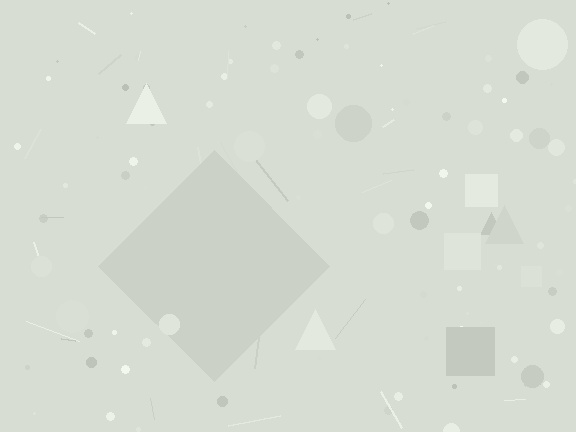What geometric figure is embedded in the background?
A diamond is embedded in the background.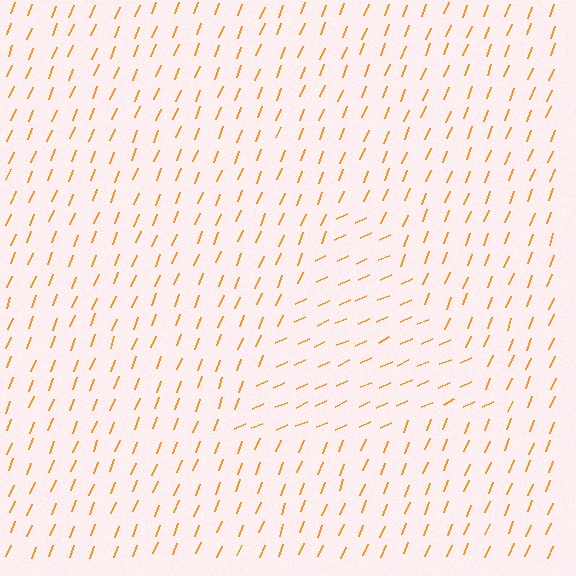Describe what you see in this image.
The image is filled with small orange line segments. A triangle region in the image has lines oriented differently from the surrounding lines, creating a visible texture boundary.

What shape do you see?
I see a triangle.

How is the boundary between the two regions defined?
The boundary is defined purely by a change in line orientation (approximately 45 degrees difference). All lines are the same color and thickness.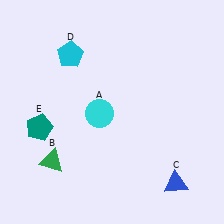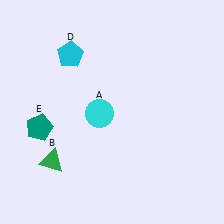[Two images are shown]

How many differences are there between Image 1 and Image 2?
There is 1 difference between the two images.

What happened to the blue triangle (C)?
The blue triangle (C) was removed in Image 2. It was in the bottom-right area of Image 1.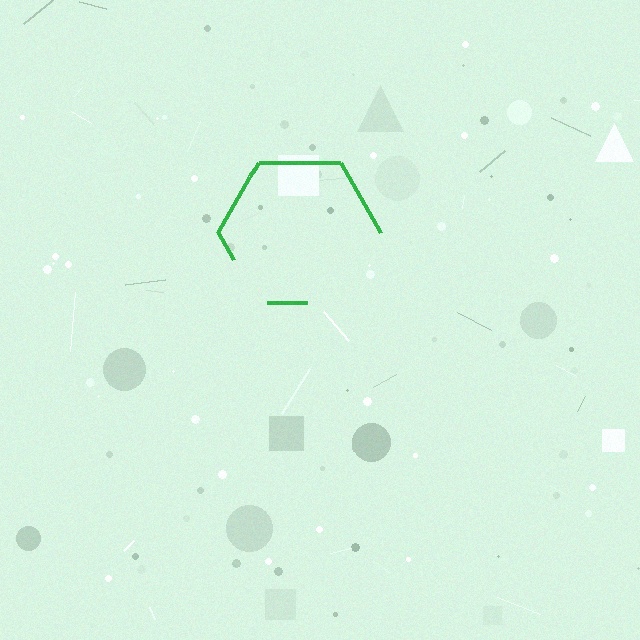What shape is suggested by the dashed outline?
The dashed outline suggests a hexagon.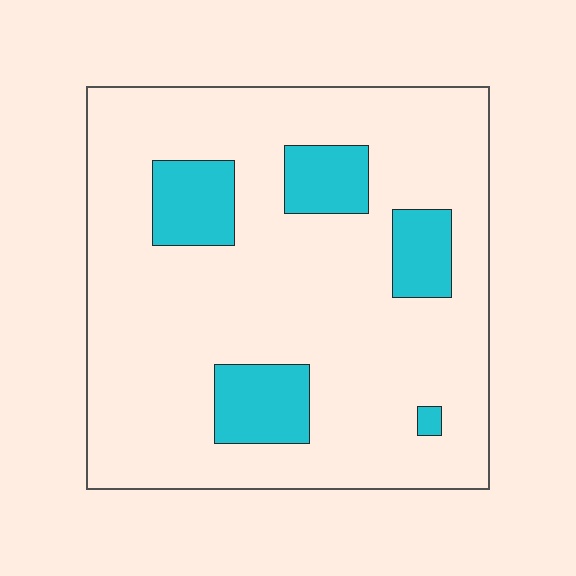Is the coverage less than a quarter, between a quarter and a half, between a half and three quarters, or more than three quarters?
Less than a quarter.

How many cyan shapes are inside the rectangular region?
5.